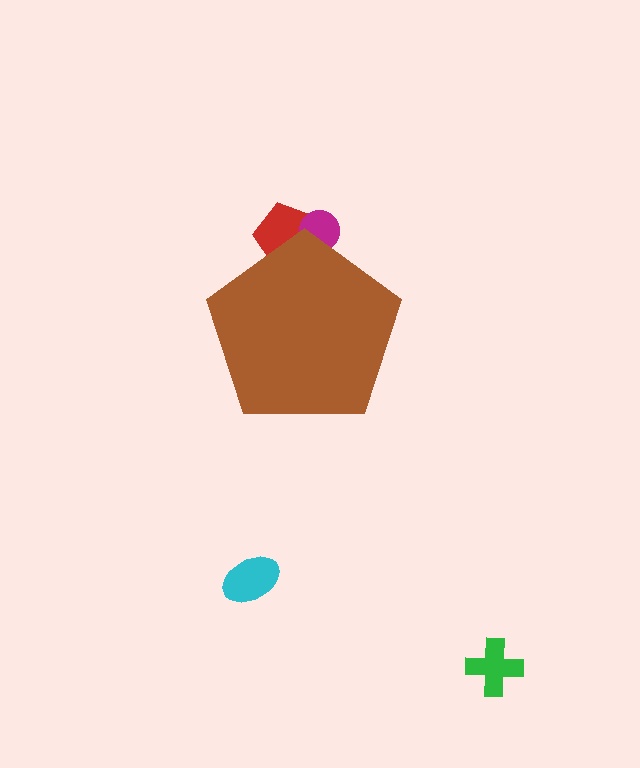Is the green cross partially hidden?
No, the green cross is fully visible.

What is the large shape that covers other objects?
A brown pentagon.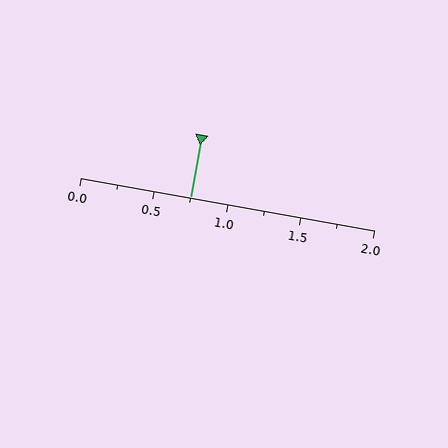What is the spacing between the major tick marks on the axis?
The major ticks are spaced 0.5 apart.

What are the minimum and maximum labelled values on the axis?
The axis runs from 0.0 to 2.0.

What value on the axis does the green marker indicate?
The marker indicates approximately 0.75.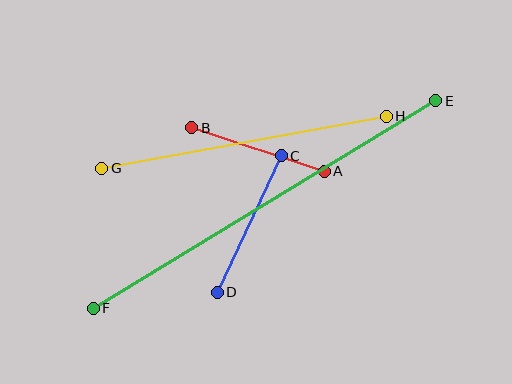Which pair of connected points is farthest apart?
Points E and F are farthest apart.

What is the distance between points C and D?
The distance is approximately 150 pixels.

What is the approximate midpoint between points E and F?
The midpoint is at approximately (265, 204) pixels.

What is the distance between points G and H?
The distance is approximately 289 pixels.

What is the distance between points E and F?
The distance is approximately 400 pixels.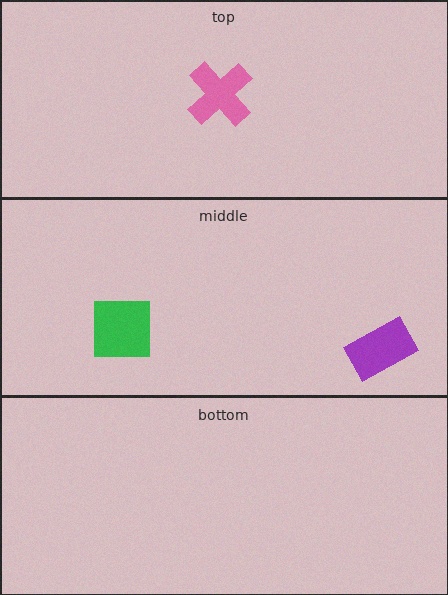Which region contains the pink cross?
The top region.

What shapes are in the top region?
The pink cross.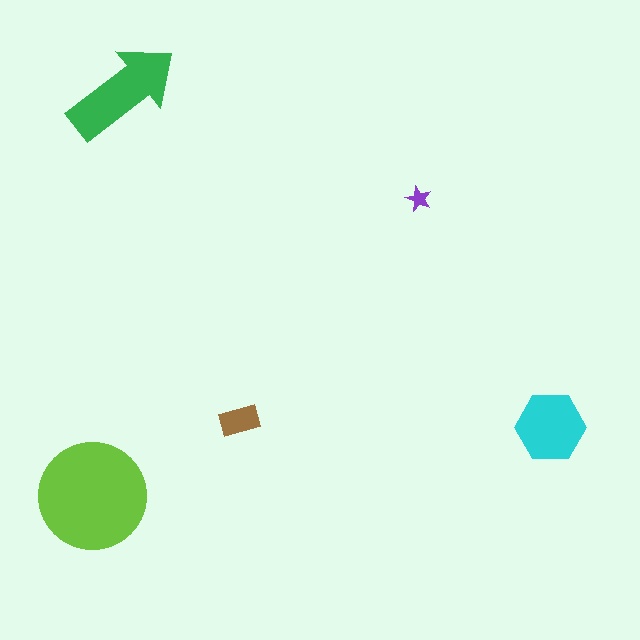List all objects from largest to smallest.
The lime circle, the green arrow, the cyan hexagon, the brown rectangle, the purple star.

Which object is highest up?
The green arrow is topmost.